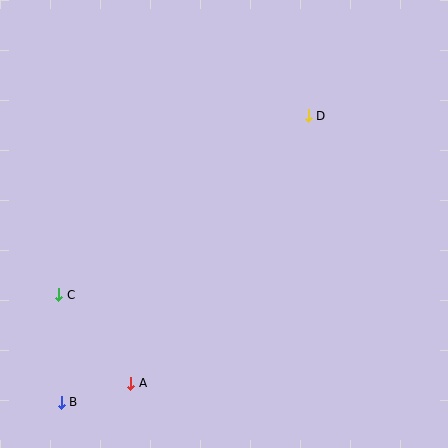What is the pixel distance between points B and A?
The distance between B and A is 72 pixels.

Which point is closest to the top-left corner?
Point C is closest to the top-left corner.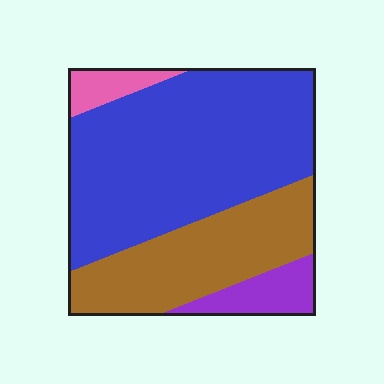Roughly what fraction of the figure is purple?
Purple takes up less than a sixth of the figure.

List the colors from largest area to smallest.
From largest to smallest: blue, brown, purple, pink.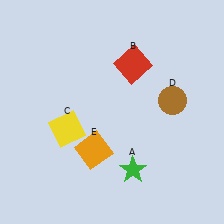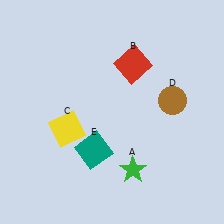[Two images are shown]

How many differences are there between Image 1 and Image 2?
There is 1 difference between the two images.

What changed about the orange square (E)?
In Image 1, E is orange. In Image 2, it changed to teal.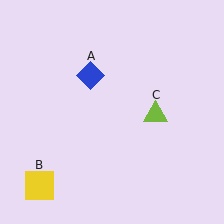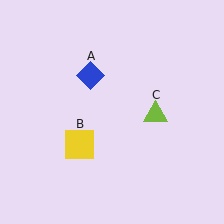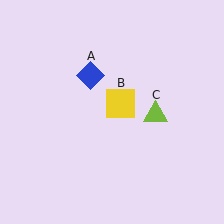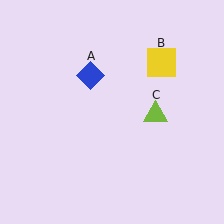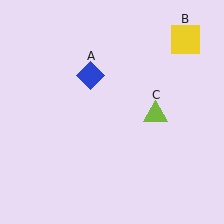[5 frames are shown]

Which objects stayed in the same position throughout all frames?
Blue diamond (object A) and lime triangle (object C) remained stationary.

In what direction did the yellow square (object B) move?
The yellow square (object B) moved up and to the right.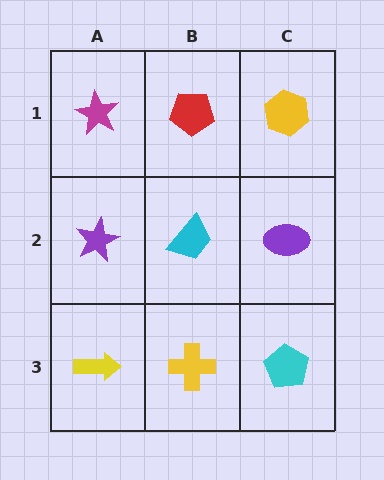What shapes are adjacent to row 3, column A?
A purple star (row 2, column A), a yellow cross (row 3, column B).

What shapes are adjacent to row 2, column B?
A red pentagon (row 1, column B), a yellow cross (row 3, column B), a purple star (row 2, column A), a purple ellipse (row 2, column C).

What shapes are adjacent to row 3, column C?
A purple ellipse (row 2, column C), a yellow cross (row 3, column B).